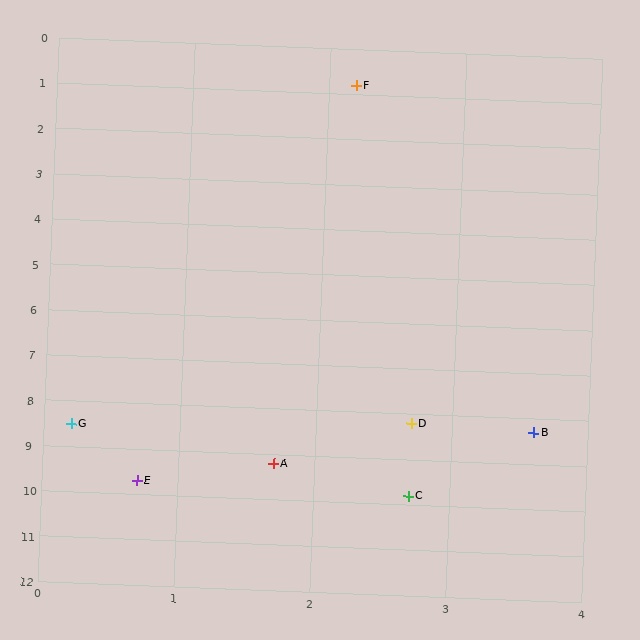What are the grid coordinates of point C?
Point C is at approximately (2.7, 9.8).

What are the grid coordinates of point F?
Point F is at approximately (2.2, 0.8).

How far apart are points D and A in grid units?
Points D and A are about 1.4 grid units apart.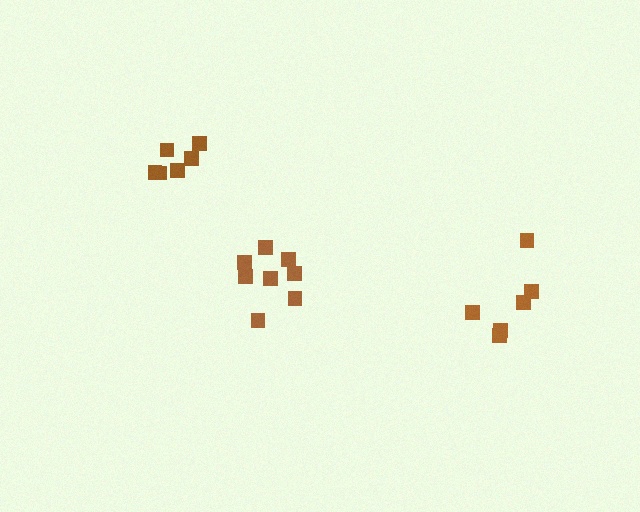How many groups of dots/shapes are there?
There are 3 groups.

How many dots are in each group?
Group 1: 8 dots, Group 2: 6 dots, Group 3: 6 dots (20 total).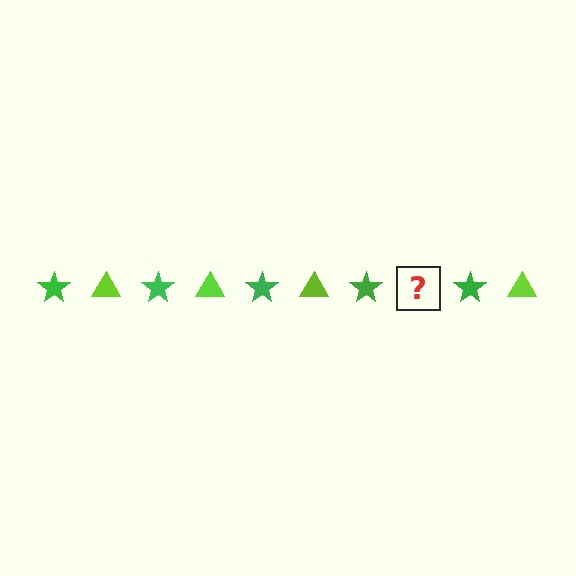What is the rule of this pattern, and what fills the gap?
The rule is that the pattern alternates between green star and lime triangle. The gap should be filled with a lime triangle.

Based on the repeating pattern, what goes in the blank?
The blank should be a lime triangle.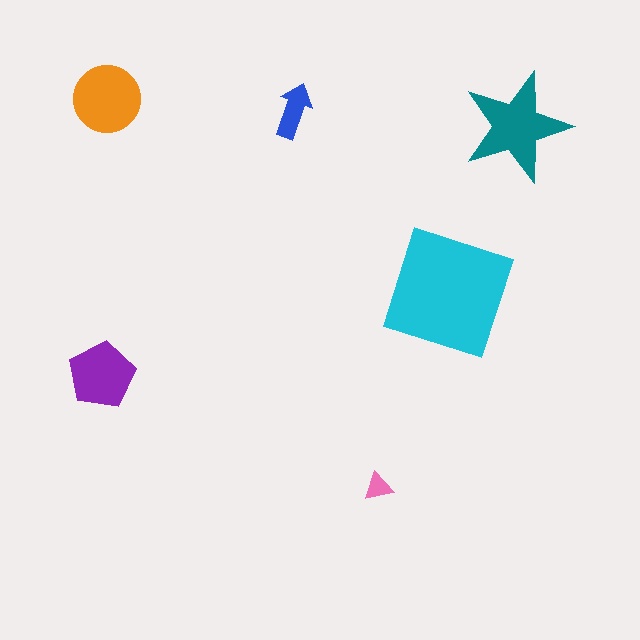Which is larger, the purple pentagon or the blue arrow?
The purple pentagon.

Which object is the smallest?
The pink triangle.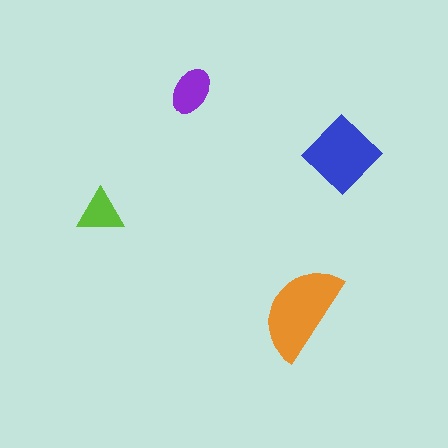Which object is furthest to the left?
The lime triangle is leftmost.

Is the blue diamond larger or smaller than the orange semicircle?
Smaller.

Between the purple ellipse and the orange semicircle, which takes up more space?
The orange semicircle.